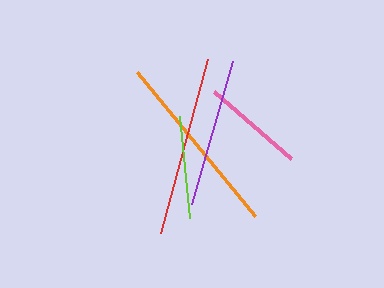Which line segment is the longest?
The orange line is the longest at approximately 186 pixels.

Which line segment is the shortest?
The lime line is the shortest at approximately 102 pixels.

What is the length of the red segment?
The red segment is approximately 181 pixels long.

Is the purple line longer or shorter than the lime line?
The purple line is longer than the lime line.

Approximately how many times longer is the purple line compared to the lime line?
The purple line is approximately 1.5 times the length of the lime line.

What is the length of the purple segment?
The purple segment is approximately 149 pixels long.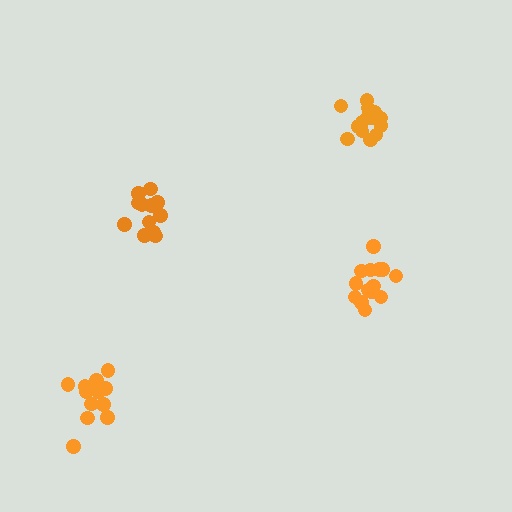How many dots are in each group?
Group 1: 15 dots, Group 2: 14 dots, Group 3: 12 dots, Group 4: 12 dots (53 total).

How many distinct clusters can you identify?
There are 4 distinct clusters.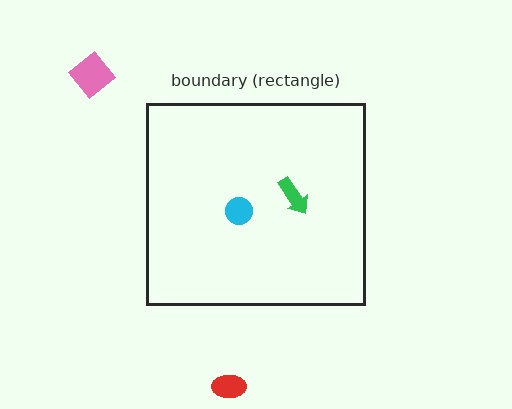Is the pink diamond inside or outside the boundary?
Outside.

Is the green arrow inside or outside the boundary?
Inside.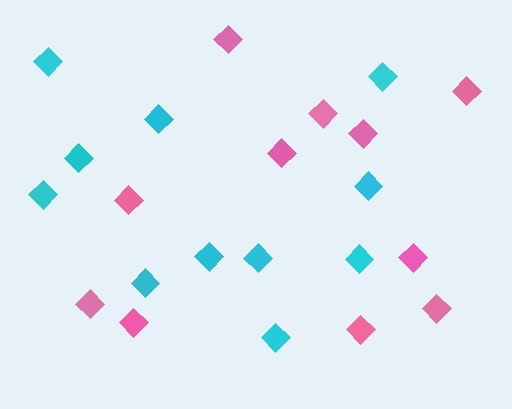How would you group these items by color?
There are 2 groups: one group of pink diamonds (11) and one group of cyan diamonds (11).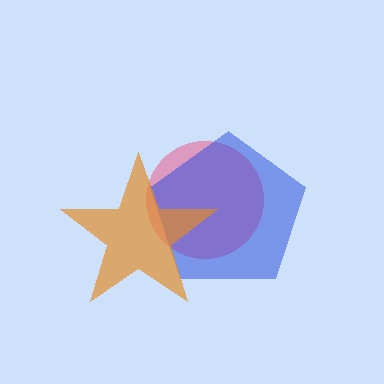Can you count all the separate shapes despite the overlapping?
Yes, there are 3 separate shapes.